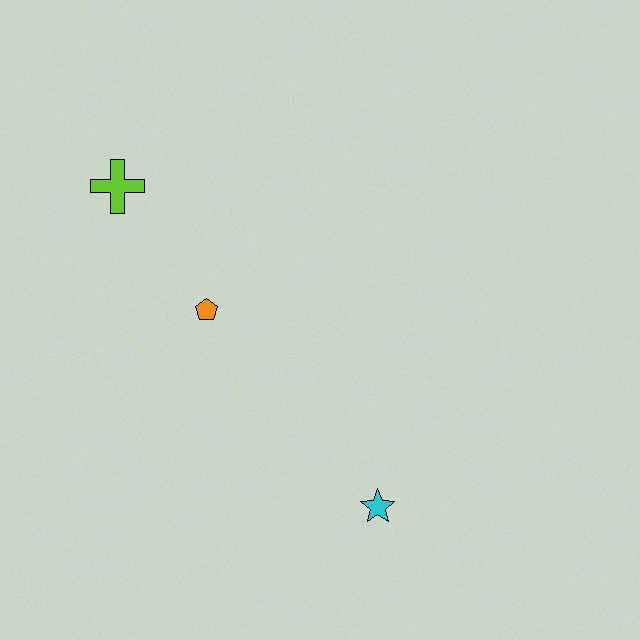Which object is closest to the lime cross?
The orange pentagon is closest to the lime cross.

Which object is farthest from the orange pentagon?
The cyan star is farthest from the orange pentagon.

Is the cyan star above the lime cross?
No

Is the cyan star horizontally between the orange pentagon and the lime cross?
No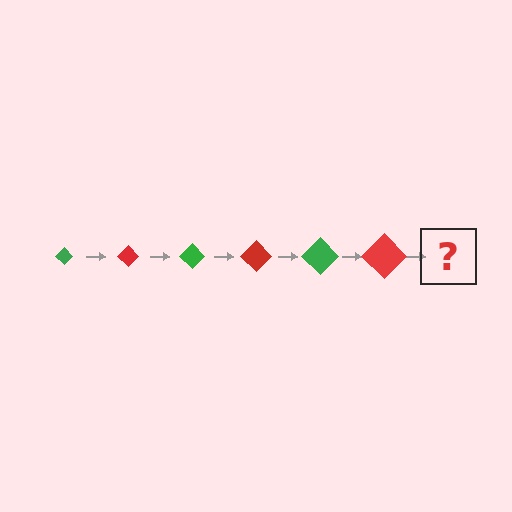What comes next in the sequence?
The next element should be a green diamond, larger than the previous one.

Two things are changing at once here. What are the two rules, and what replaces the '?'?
The two rules are that the diamond grows larger each step and the color cycles through green and red. The '?' should be a green diamond, larger than the previous one.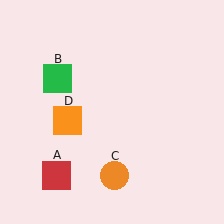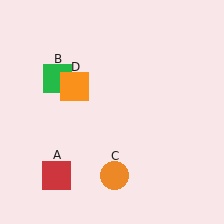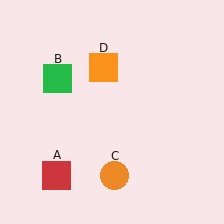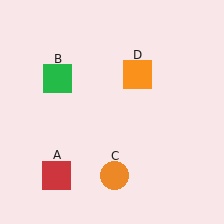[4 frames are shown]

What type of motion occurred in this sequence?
The orange square (object D) rotated clockwise around the center of the scene.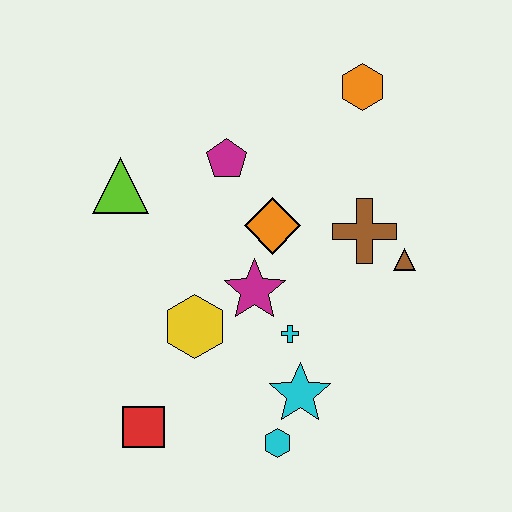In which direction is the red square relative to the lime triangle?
The red square is below the lime triangle.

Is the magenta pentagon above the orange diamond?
Yes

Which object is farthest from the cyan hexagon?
The orange hexagon is farthest from the cyan hexagon.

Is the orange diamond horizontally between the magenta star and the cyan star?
Yes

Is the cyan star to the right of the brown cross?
No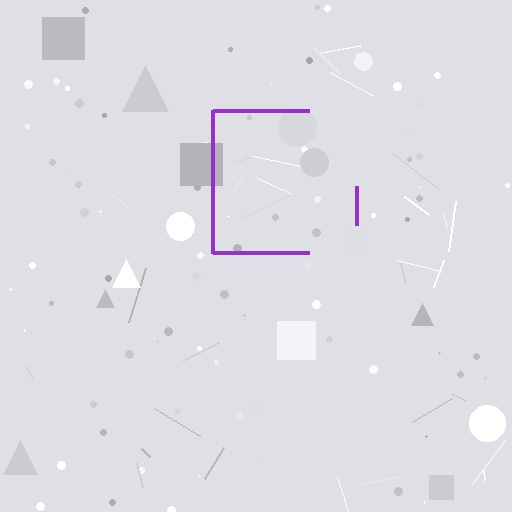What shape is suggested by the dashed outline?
The dashed outline suggests a square.